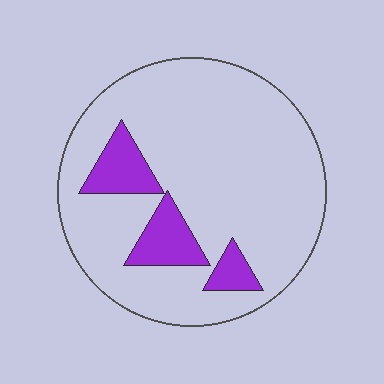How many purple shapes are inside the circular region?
3.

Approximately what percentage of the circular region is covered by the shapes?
Approximately 15%.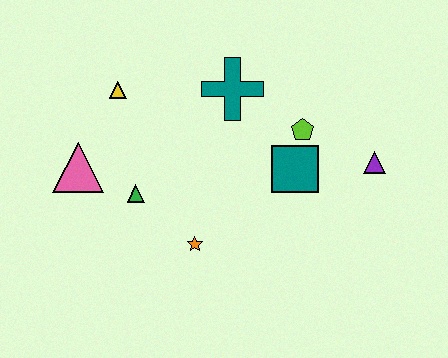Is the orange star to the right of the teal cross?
No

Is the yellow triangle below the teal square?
No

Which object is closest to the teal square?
The lime pentagon is closest to the teal square.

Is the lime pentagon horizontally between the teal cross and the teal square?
No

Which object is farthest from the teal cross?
The pink triangle is farthest from the teal cross.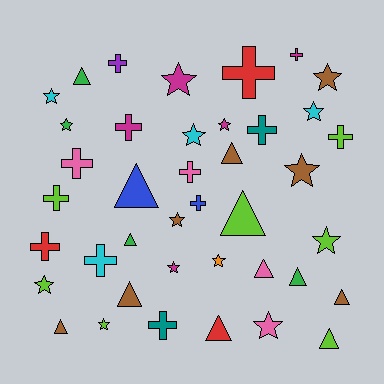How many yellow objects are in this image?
There are no yellow objects.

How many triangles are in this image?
There are 12 triangles.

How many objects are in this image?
There are 40 objects.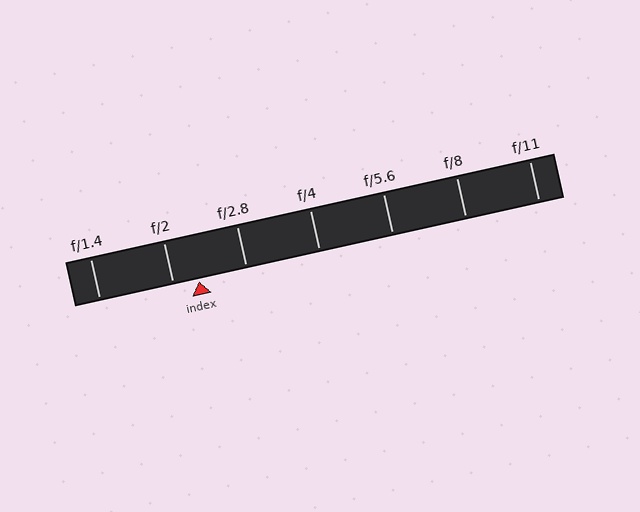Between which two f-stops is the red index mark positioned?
The index mark is between f/2 and f/2.8.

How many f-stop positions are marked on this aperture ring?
There are 7 f-stop positions marked.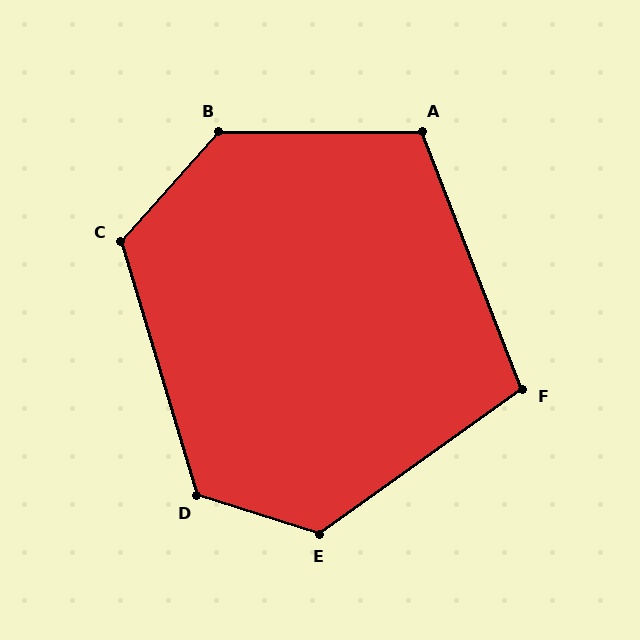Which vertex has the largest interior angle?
B, at approximately 132 degrees.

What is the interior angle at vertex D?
Approximately 124 degrees (obtuse).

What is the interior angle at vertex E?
Approximately 127 degrees (obtuse).